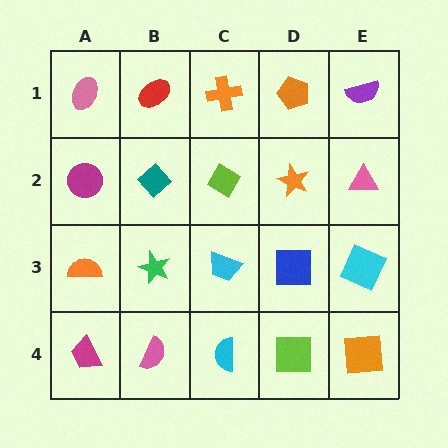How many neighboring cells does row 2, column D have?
4.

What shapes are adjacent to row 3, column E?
A pink triangle (row 2, column E), an orange square (row 4, column E), a blue square (row 3, column D).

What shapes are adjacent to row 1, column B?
A teal diamond (row 2, column B), a pink ellipse (row 1, column A), an orange cross (row 1, column C).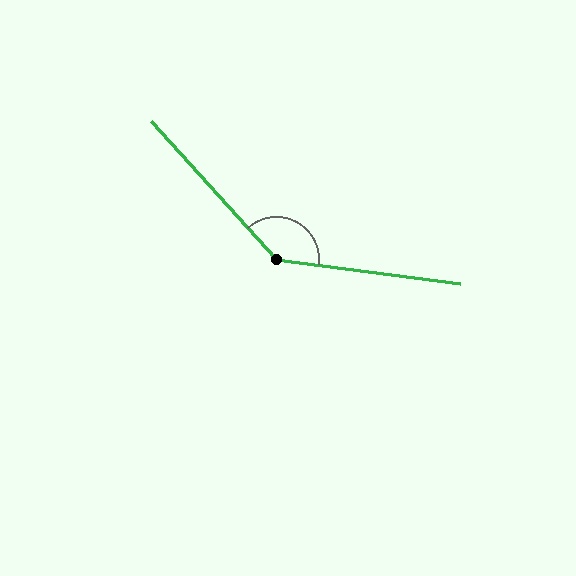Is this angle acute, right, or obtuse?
It is obtuse.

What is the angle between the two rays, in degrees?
Approximately 140 degrees.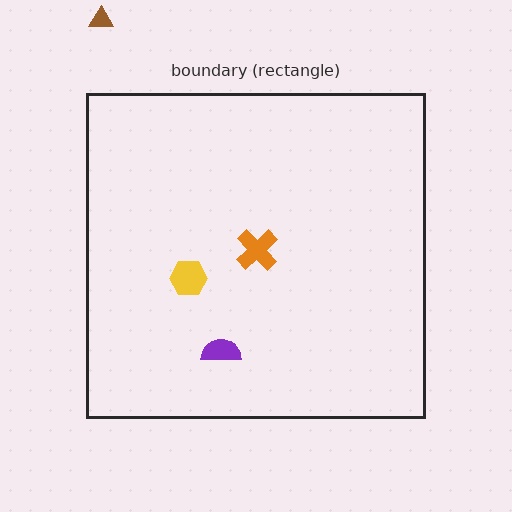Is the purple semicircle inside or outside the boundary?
Inside.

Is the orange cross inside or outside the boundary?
Inside.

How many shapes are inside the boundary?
3 inside, 1 outside.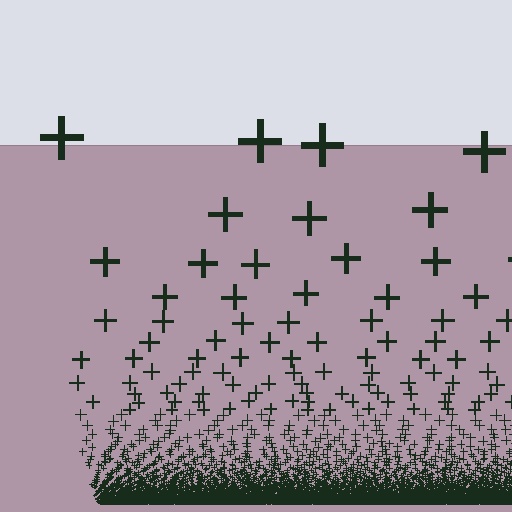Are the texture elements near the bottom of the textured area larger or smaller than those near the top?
Smaller. The gradient is inverted — elements near the bottom are smaller and denser.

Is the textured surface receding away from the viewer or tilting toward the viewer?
The surface appears to tilt toward the viewer. Texture elements get larger and sparser toward the top.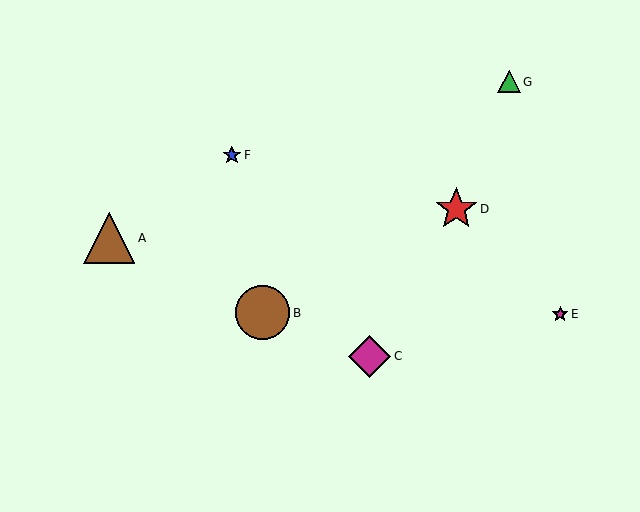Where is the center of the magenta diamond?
The center of the magenta diamond is at (370, 356).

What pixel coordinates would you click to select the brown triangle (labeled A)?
Click at (109, 238) to select the brown triangle A.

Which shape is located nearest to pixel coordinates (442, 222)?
The red star (labeled D) at (456, 209) is nearest to that location.